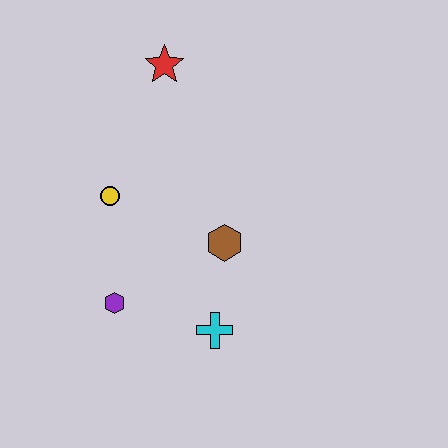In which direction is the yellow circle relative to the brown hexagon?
The yellow circle is to the left of the brown hexagon.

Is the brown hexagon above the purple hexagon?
Yes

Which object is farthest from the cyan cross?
The red star is farthest from the cyan cross.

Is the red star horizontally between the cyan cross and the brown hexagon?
No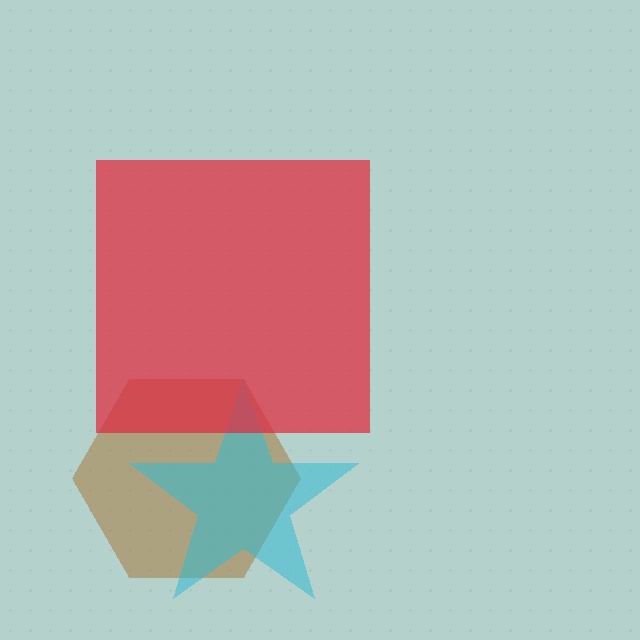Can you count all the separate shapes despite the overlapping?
Yes, there are 3 separate shapes.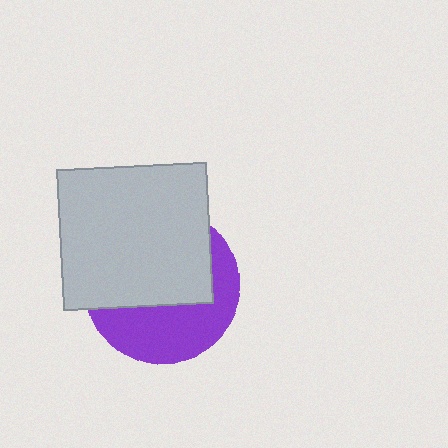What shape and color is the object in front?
The object in front is a light gray rectangle.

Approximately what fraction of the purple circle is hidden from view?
Roughly 58% of the purple circle is hidden behind the light gray rectangle.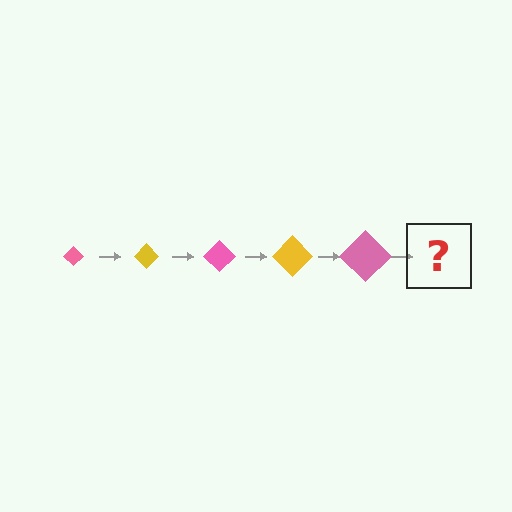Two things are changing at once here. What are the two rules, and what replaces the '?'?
The two rules are that the diamond grows larger each step and the color cycles through pink and yellow. The '?' should be a yellow diamond, larger than the previous one.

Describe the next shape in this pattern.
It should be a yellow diamond, larger than the previous one.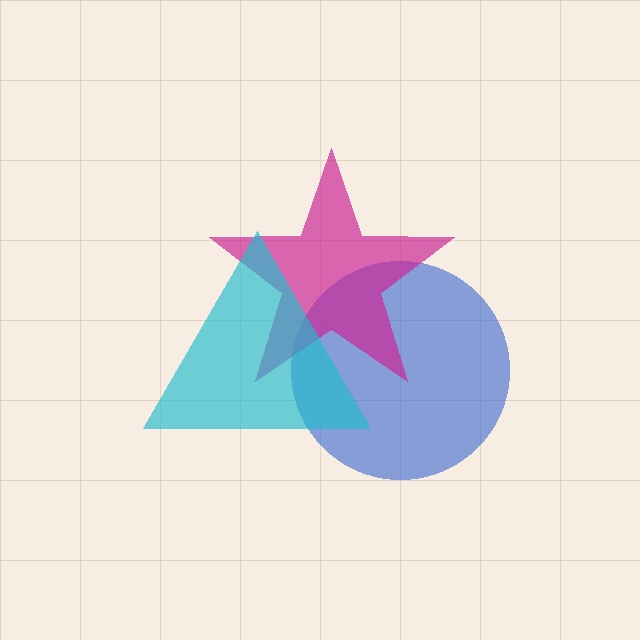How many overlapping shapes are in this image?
There are 3 overlapping shapes in the image.